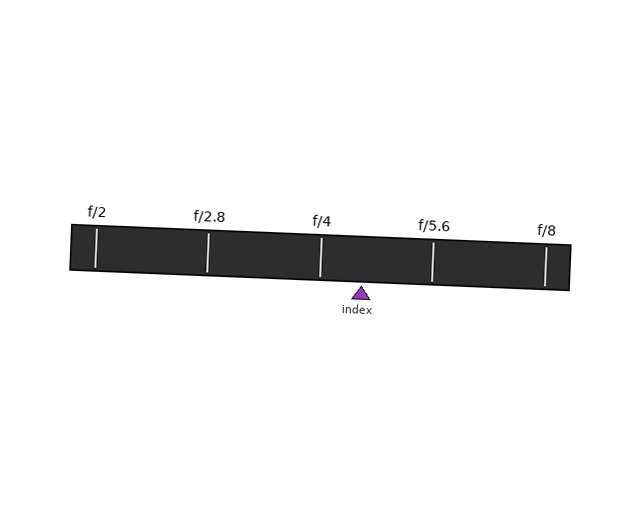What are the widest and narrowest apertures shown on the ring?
The widest aperture shown is f/2 and the narrowest is f/8.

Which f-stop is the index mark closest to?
The index mark is closest to f/4.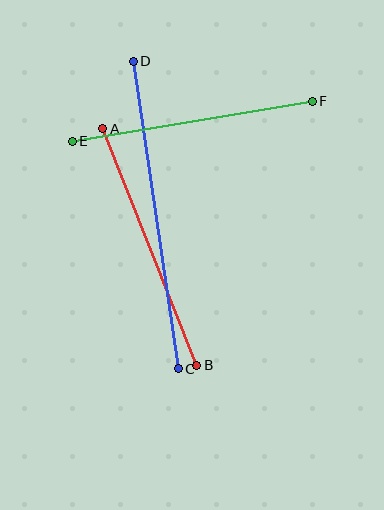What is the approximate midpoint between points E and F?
The midpoint is at approximately (192, 121) pixels.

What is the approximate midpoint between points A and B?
The midpoint is at approximately (150, 247) pixels.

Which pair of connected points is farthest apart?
Points C and D are farthest apart.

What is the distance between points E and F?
The distance is approximately 243 pixels.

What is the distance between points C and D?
The distance is approximately 310 pixels.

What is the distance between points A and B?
The distance is approximately 255 pixels.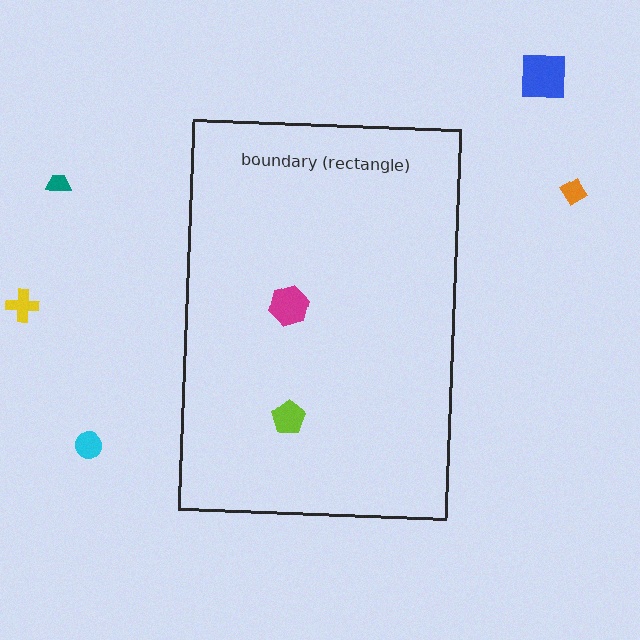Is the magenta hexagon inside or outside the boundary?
Inside.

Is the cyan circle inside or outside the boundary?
Outside.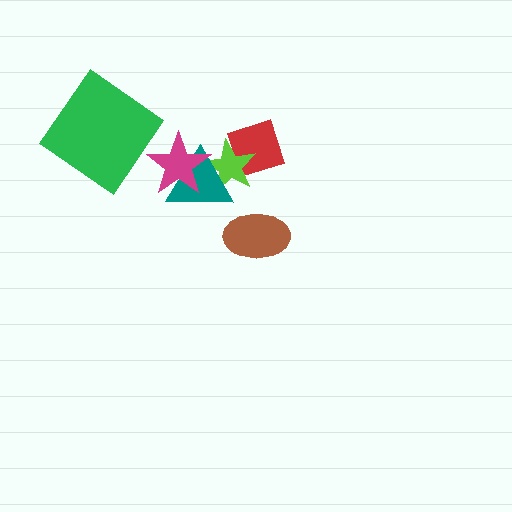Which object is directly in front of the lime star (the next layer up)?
The teal triangle is directly in front of the lime star.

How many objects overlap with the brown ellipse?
0 objects overlap with the brown ellipse.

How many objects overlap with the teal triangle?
2 objects overlap with the teal triangle.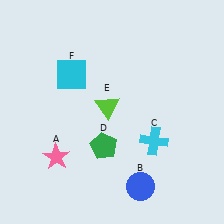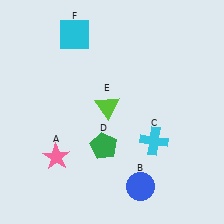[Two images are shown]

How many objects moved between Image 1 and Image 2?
1 object moved between the two images.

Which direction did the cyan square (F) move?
The cyan square (F) moved up.